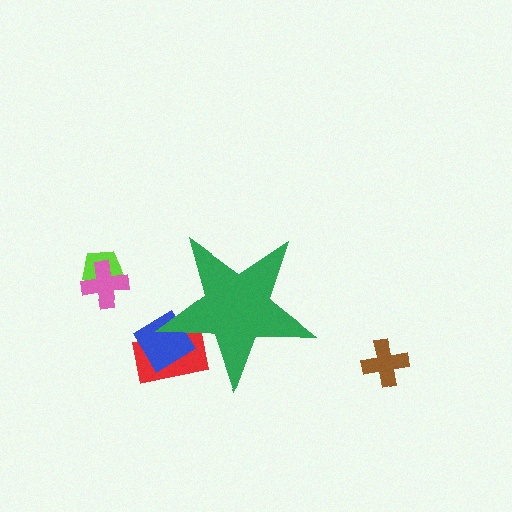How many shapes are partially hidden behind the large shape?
2 shapes are partially hidden.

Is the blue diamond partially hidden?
Yes, the blue diamond is partially hidden behind the green star.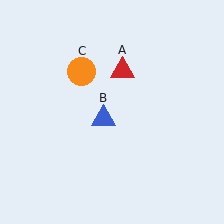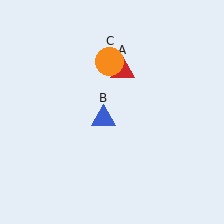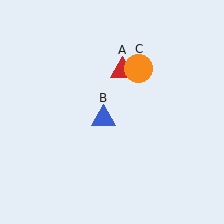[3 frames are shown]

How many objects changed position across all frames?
1 object changed position: orange circle (object C).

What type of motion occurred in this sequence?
The orange circle (object C) rotated clockwise around the center of the scene.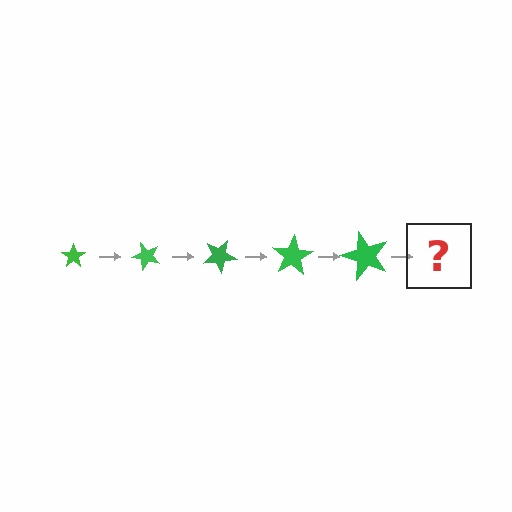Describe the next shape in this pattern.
It should be a star, larger than the previous one and rotated 250 degrees from the start.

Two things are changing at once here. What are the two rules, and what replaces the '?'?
The two rules are that the star grows larger each step and it rotates 50 degrees each step. The '?' should be a star, larger than the previous one and rotated 250 degrees from the start.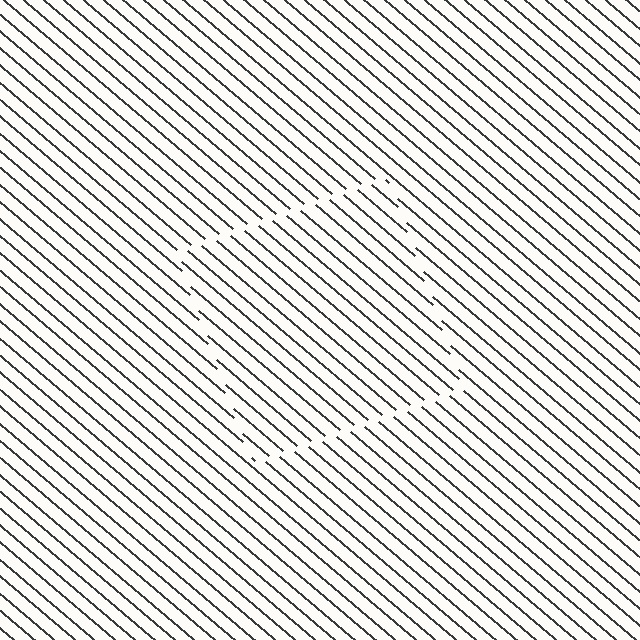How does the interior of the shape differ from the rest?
The interior of the shape contains the same grating, shifted by half a period — the contour is defined by the phase discontinuity where line-ends from the inner and outer gratings abut.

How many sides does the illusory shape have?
4 sides — the line-ends trace a square.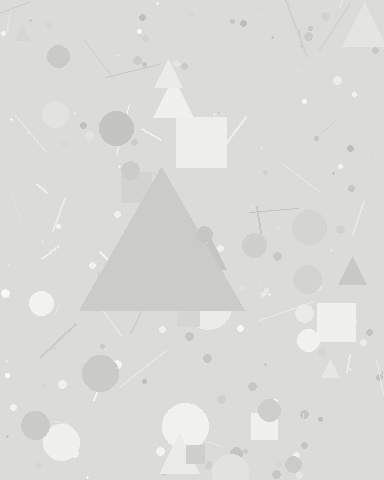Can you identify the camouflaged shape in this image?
The camouflaged shape is a triangle.